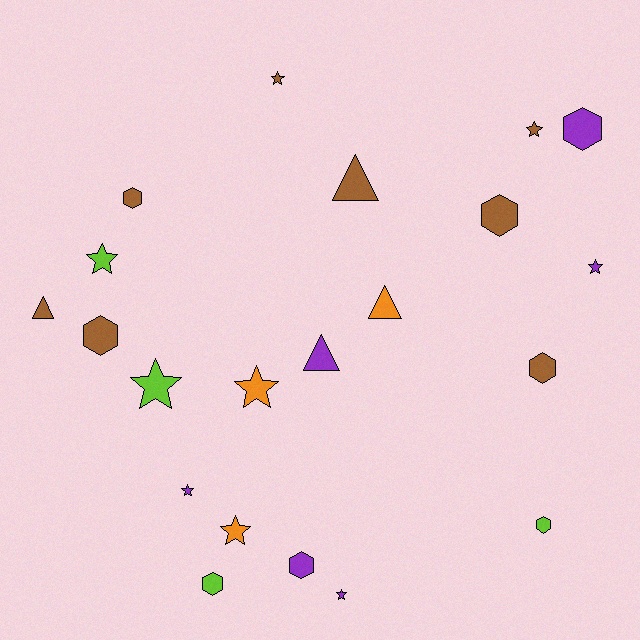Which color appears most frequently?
Brown, with 8 objects.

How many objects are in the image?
There are 21 objects.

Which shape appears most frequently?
Star, with 9 objects.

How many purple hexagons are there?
There are 2 purple hexagons.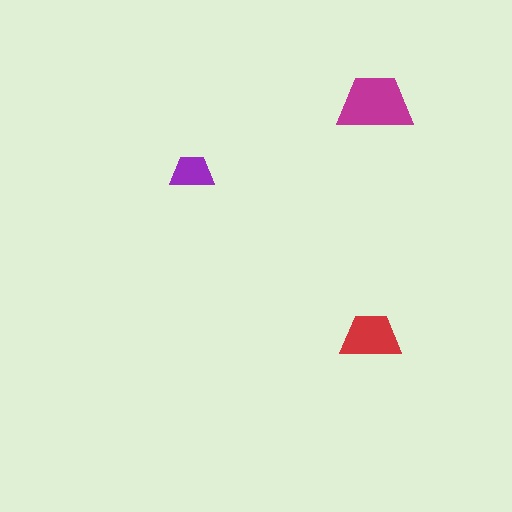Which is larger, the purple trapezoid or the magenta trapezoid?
The magenta one.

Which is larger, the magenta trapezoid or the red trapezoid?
The magenta one.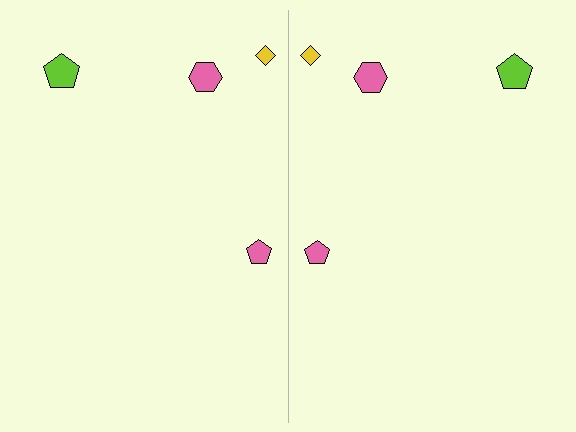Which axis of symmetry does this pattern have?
The pattern has a vertical axis of symmetry running through the center of the image.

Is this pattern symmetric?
Yes, this pattern has bilateral (reflection) symmetry.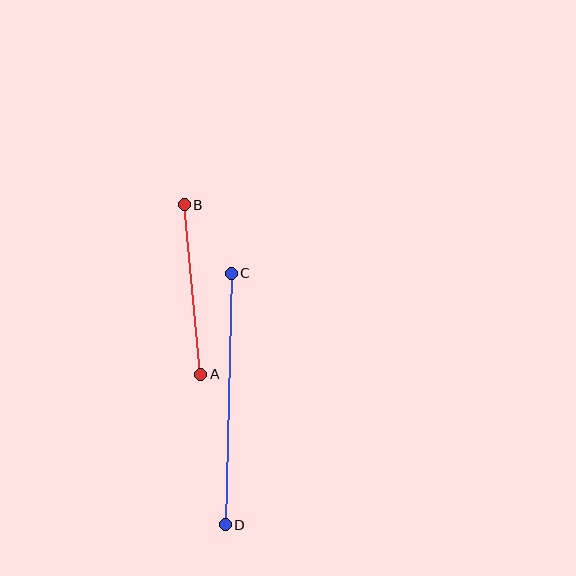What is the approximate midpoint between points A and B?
The midpoint is at approximately (192, 289) pixels.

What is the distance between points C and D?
The distance is approximately 252 pixels.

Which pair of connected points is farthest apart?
Points C and D are farthest apart.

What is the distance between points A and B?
The distance is approximately 171 pixels.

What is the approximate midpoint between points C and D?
The midpoint is at approximately (228, 399) pixels.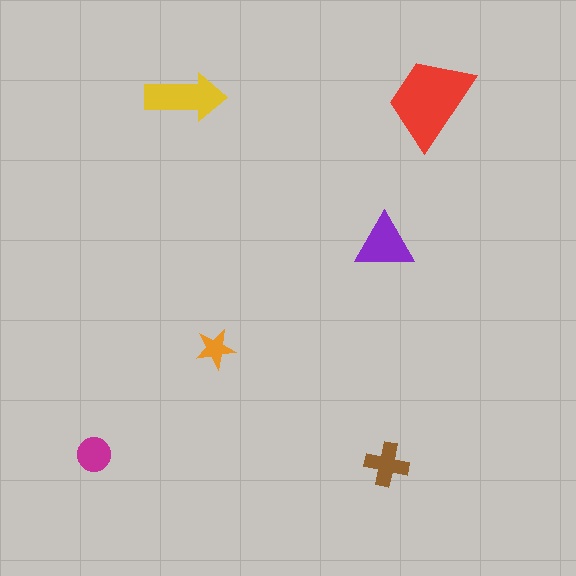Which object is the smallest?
The orange star.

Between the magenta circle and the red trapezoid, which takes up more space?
The red trapezoid.